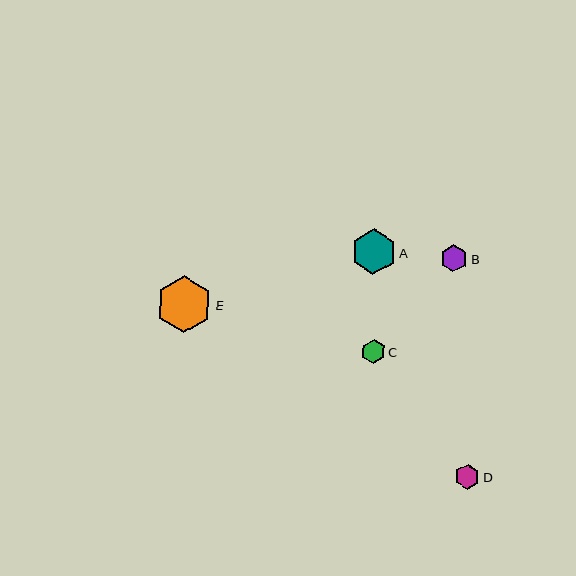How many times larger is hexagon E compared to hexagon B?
Hexagon E is approximately 2.0 times the size of hexagon B.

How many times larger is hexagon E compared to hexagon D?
Hexagon E is approximately 2.3 times the size of hexagon D.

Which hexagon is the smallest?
Hexagon C is the smallest with a size of approximately 24 pixels.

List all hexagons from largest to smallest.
From largest to smallest: E, A, B, D, C.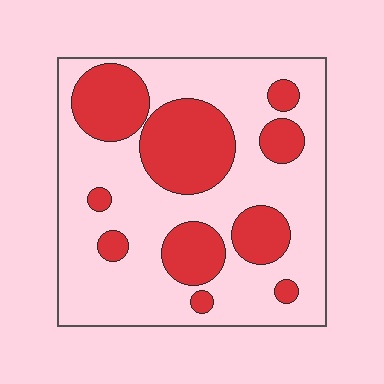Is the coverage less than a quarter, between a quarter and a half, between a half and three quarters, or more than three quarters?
Between a quarter and a half.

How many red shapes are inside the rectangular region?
10.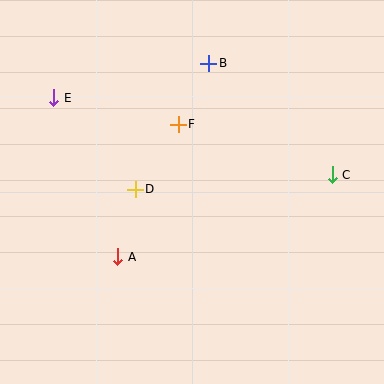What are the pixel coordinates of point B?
Point B is at (209, 63).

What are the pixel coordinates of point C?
Point C is at (332, 175).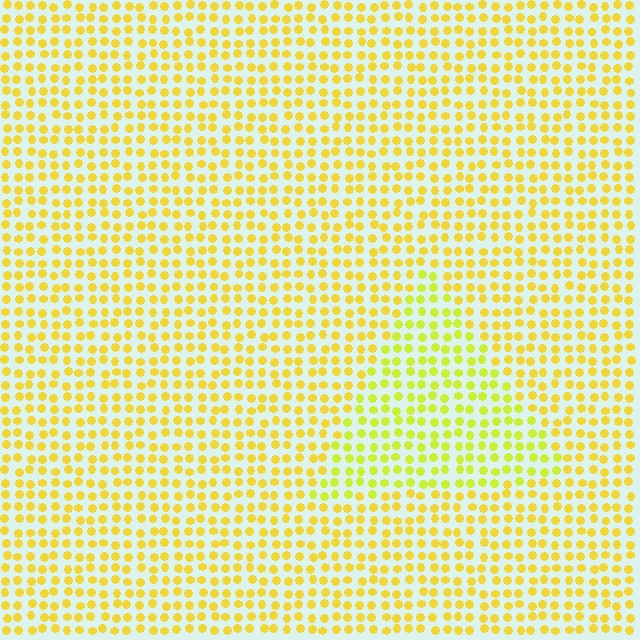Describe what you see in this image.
The image is filled with small yellow elements in a uniform arrangement. A triangle-shaped region is visible where the elements are tinted to a slightly different hue, forming a subtle color boundary.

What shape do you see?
I see a triangle.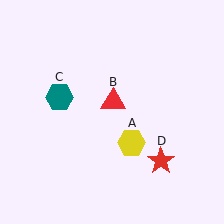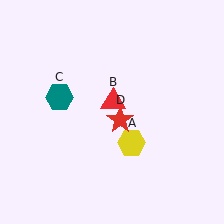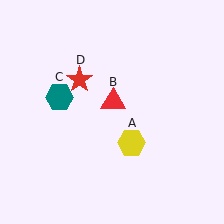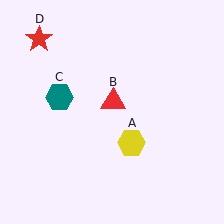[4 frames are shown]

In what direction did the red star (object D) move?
The red star (object D) moved up and to the left.